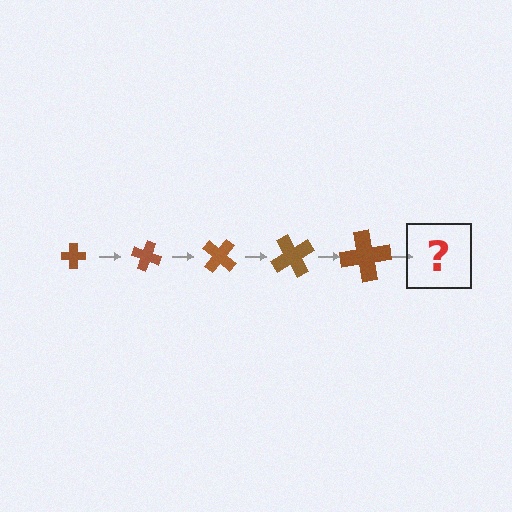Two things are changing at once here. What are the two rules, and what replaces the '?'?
The two rules are that the cross grows larger each step and it rotates 20 degrees each step. The '?' should be a cross, larger than the previous one and rotated 100 degrees from the start.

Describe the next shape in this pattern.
It should be a cross, larger than the previous one and rotated 100 degrees from the start.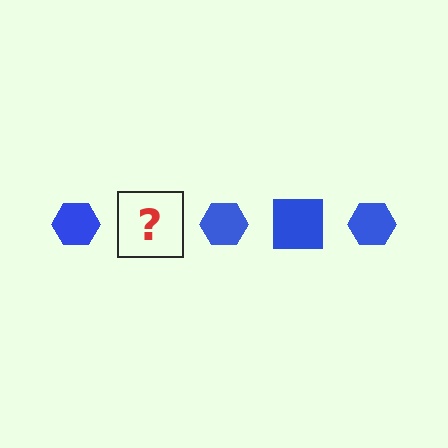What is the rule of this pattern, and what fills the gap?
The rule is that the pattern cycles through hexagon, square shapes in blue. The gap should be filled with a blue square.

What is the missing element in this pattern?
The missing element is a blue square.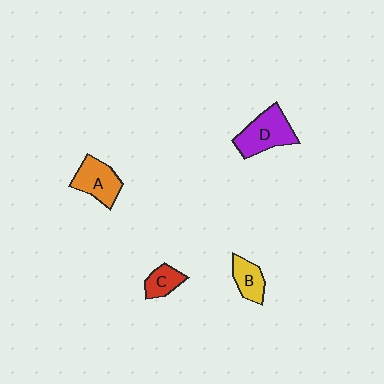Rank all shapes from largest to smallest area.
From largest to smallest: D (purple), A (orange), B (yellow), C (red).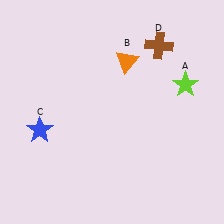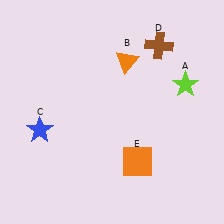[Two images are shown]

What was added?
An orange square (E) was added in Image 2.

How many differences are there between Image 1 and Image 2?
There is 1 difference between the two images.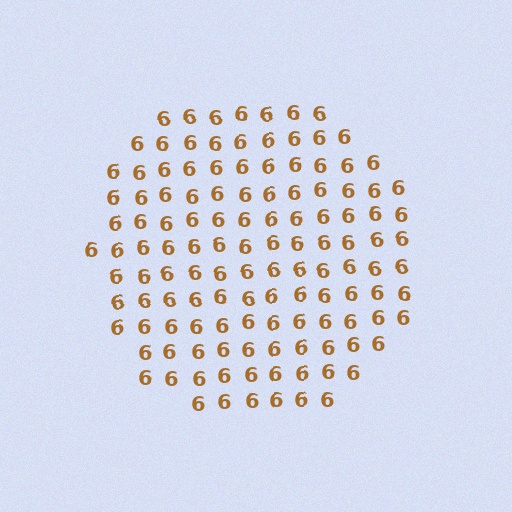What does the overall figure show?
The overall figure shows a circle.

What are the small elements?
The small elements are digit 6's.